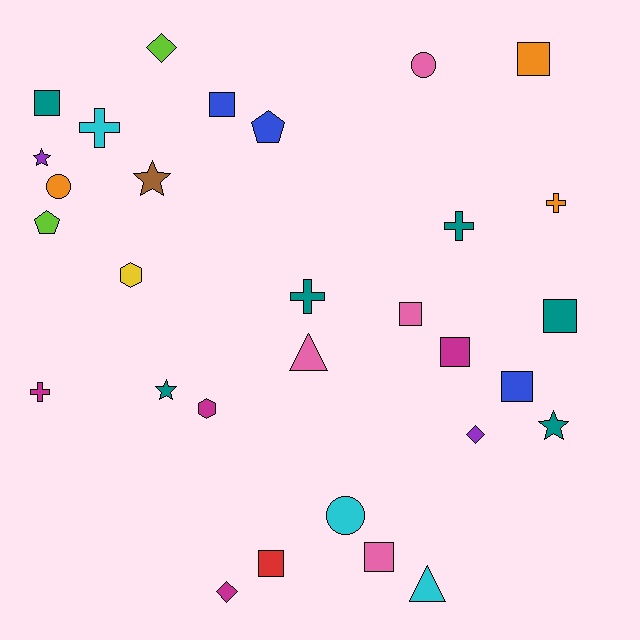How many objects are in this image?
There are 30 objects.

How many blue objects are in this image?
There are 3 blue objects.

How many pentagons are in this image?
There are 2 pentagons.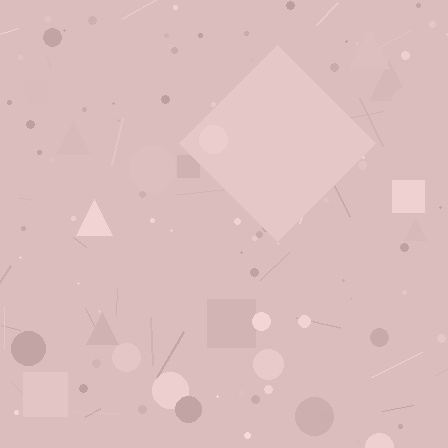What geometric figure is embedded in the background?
A diamond is embedded in the background.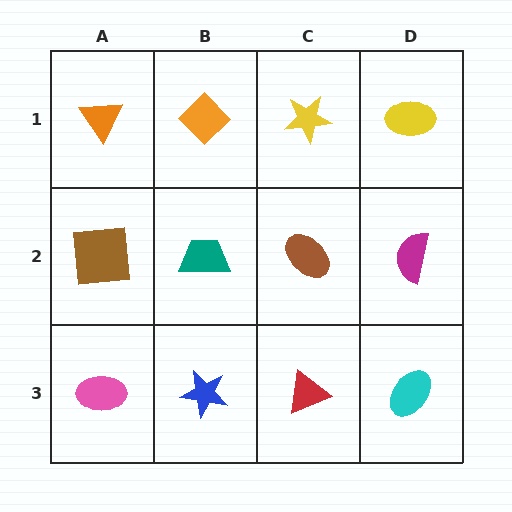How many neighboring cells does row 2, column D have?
3.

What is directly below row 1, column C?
A brown ellipse.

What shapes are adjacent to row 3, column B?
A teal trapezoid (row 2, column B), a pink ellipse (row 3, column A), a red triangle (row 3, column C).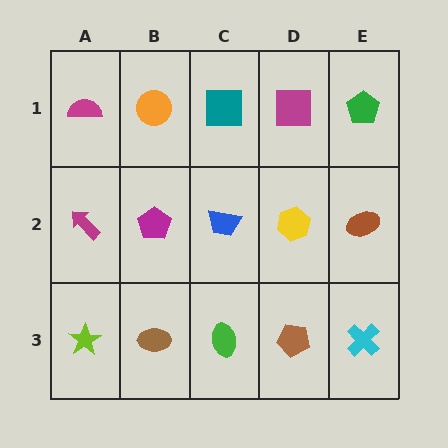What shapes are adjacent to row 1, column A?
A magenta arrow (row 2, column A), an orange circle (row 1, column B).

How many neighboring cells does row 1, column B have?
3.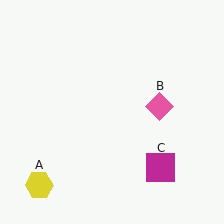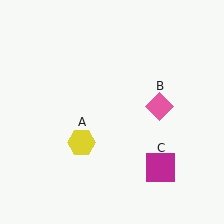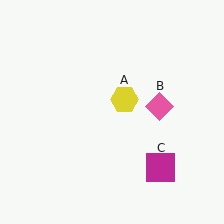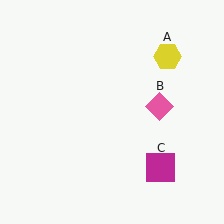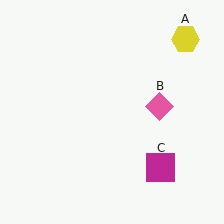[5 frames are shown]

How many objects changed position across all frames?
1 object changed position: yellow hexagon (object A).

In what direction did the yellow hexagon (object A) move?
The yellow hexagon (object A) moved up and to the right.